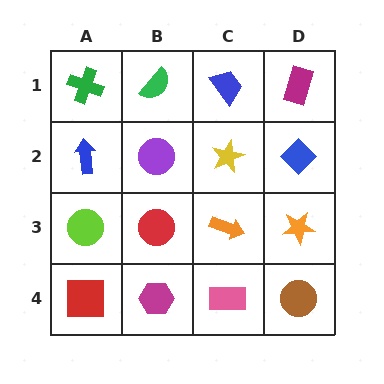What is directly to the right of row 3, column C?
An orange star.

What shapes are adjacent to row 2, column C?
A blue trapezoid (row 1, column C), an orange arrow (row 3, column C), a purple circle (row 2, column B), a blue diamond (row 2, column D).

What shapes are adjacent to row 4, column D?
An orange star (row 3, column D), a pink rectangle (row 4, column C).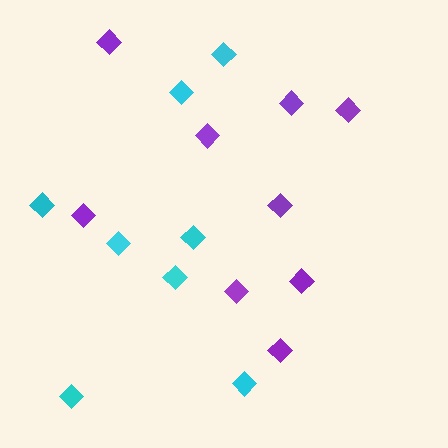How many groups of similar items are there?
There are 2 groups: one group of purple diamonds (9) and one group of cyan diamonds (8).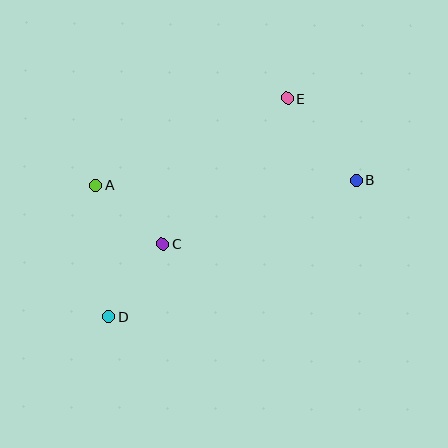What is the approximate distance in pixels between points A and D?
The distance between A and D is approximately 132 pixels.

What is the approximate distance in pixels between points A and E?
The distance between A and E is approximately 210 pixels.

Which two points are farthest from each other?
Points B and D are farthest from each other.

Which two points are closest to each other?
Points A and C are closest to each other.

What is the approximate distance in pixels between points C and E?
The distance between C and E is approximately 192 pixels.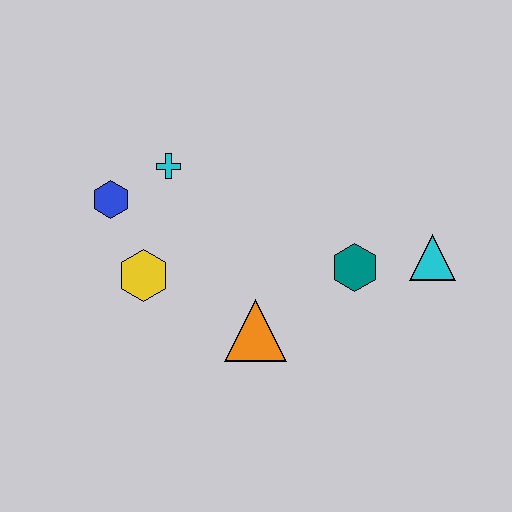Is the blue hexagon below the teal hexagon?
No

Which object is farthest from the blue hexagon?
The cyan triangle is farthest from the blue hexagon.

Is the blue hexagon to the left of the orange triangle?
Yes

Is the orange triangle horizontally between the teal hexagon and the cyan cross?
Yes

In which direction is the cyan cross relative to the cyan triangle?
The cyan cross is to the left of the cyan triangle.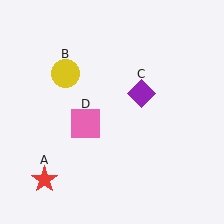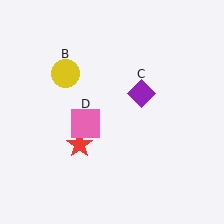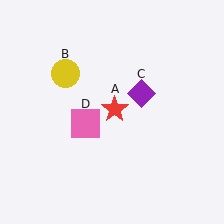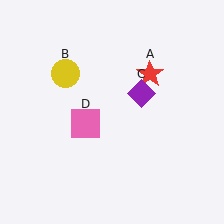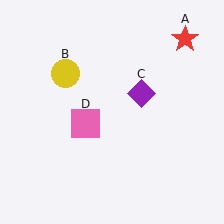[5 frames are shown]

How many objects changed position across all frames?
1 object changed position: red star (object A).